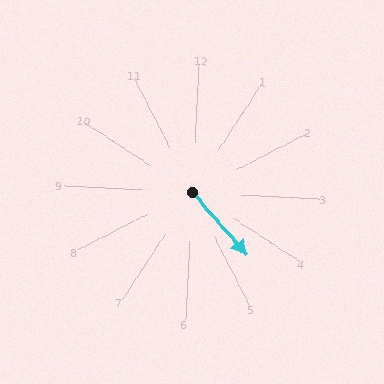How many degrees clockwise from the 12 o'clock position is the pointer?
Approximately 136 degrees.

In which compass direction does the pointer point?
Southeast.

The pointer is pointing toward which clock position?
Roughly 5 o'clock.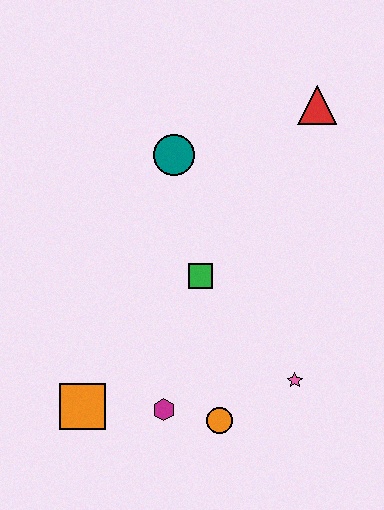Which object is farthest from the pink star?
The red triangle is farthest from the pink star.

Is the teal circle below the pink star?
No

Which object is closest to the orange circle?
The magenta hexagon is closest to the orange circle.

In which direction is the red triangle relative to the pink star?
The red triangle is above the pink star.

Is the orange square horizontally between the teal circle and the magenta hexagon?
No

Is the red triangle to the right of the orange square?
Yes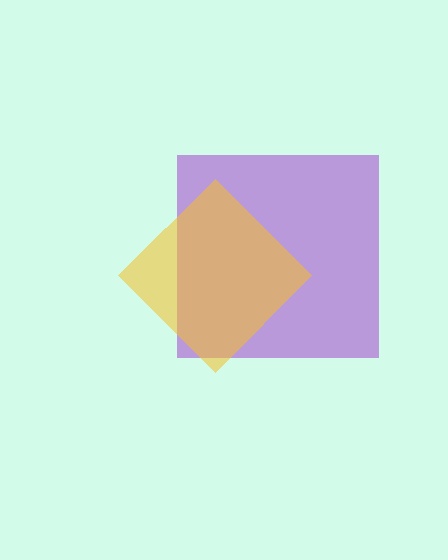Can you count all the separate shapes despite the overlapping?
Yes, there are 2 separate shapes.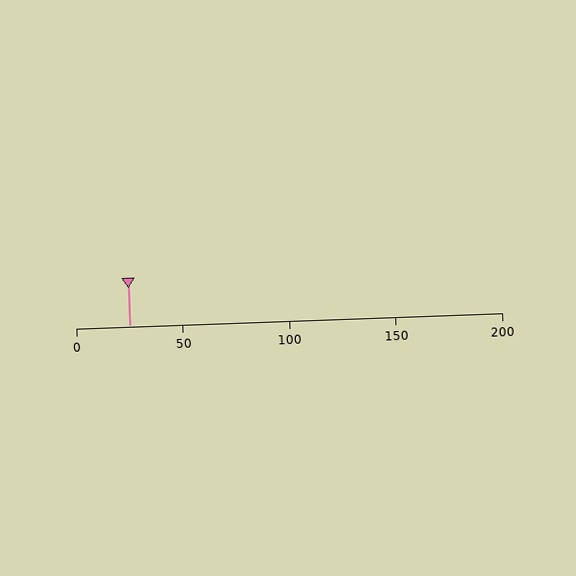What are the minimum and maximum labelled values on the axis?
The axis runs from 0 to 200.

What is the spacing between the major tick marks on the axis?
The major ticks are spaced 50 apart.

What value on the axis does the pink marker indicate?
The marker indicates approximately 25.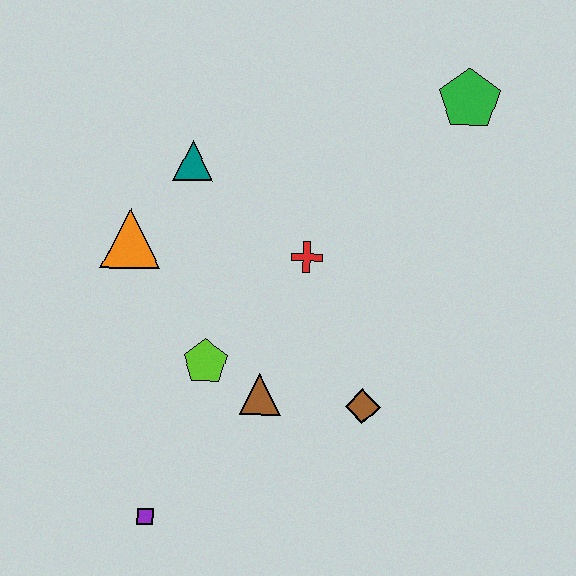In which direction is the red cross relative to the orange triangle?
The red cross is to the right of the orange triangle.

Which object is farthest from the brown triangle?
The green pentagon is farthest from the brown triangle.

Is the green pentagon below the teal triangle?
No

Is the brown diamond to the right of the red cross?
Yes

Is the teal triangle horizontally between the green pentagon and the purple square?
Yes